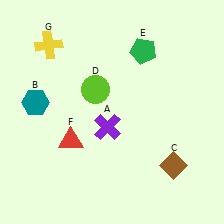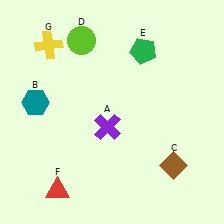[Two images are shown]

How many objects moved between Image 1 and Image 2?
2 objects moved between the two images.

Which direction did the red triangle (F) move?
The red triangle (F) moved down.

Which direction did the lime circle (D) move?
The lime circle (D) moved up.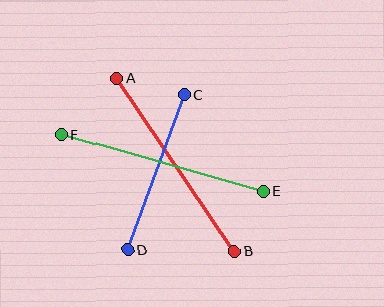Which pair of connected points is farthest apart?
Points E and F are farthest apart.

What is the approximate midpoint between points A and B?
The midpoint is at approximately (175, 165) pixels.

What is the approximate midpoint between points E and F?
The midpoint is at approximately (162, 163) pixels.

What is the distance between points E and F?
The distance is approximately 210 pixels.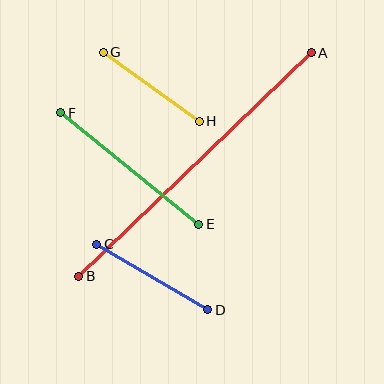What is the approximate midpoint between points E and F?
The midpoint is at approximately (130, 168) pixels.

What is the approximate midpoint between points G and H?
The midpoint is at approximately (151, 87) pixels.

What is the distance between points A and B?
The distance is approximately 322 pixels.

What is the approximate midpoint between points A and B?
The midpoint is at approximately (195, 164) pixels.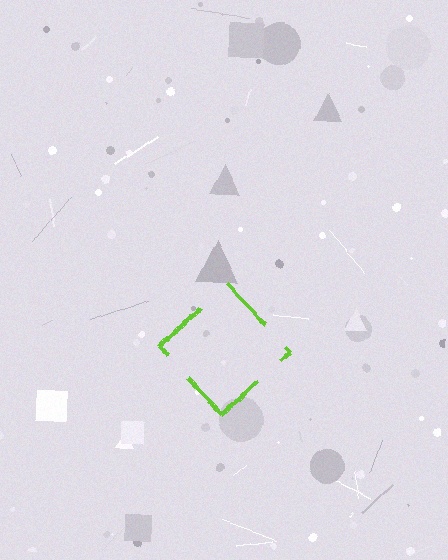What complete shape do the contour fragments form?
The contour fragments form a diamond.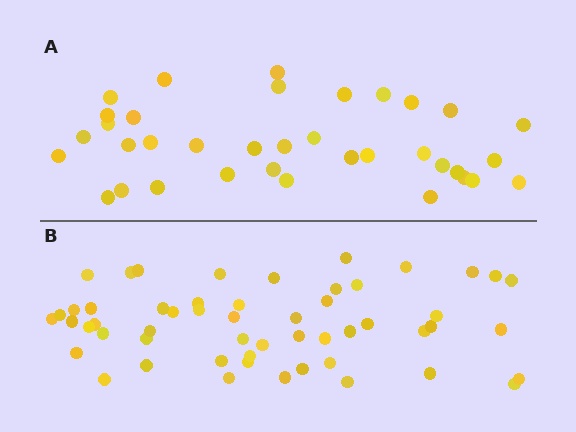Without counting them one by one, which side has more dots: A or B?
Region B (the bottom region) has more dots.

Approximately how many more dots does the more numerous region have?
Region B has approximately 20 more dots than region A.